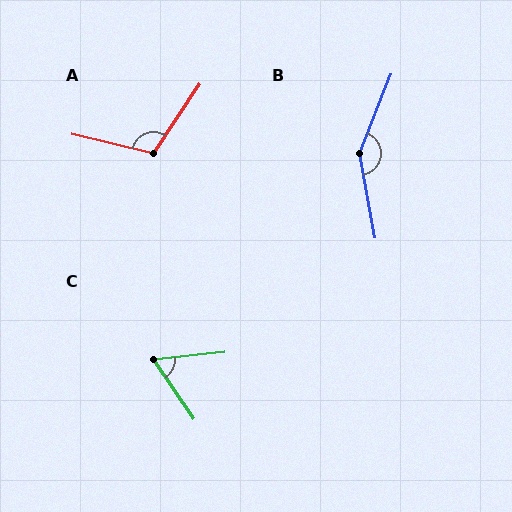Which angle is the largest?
B, at approximately 148 degrees.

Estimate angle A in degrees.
Approximately 111 degrees.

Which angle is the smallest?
C, at approximately 62 degrees.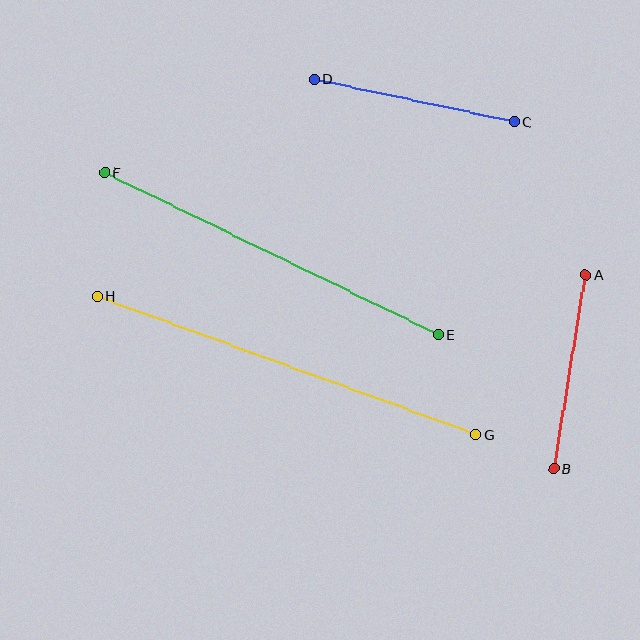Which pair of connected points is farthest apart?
Points G and H are farthest apart.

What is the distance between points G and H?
The distance is approximately 403 pixels.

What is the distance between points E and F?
The distance is approximately 371 pixels.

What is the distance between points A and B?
The distance is approximately 197 pixels.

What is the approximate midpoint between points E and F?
The midpoint is at approximately (271, 254) pixels.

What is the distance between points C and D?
The distance is approximately 205 pixels.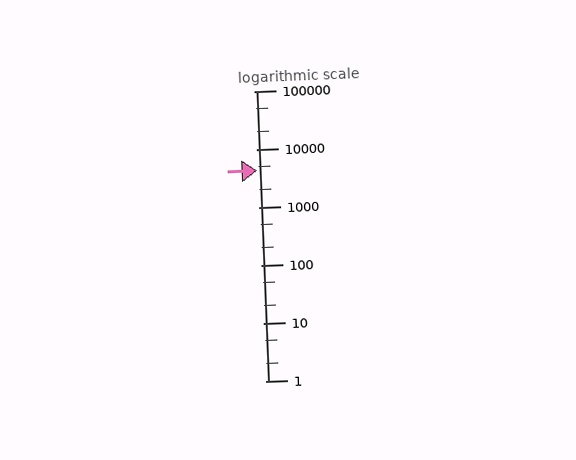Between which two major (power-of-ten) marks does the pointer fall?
The pointer is between 1000 and 10000.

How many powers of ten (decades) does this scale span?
The scale spans 5 decades, from 1 to 100000.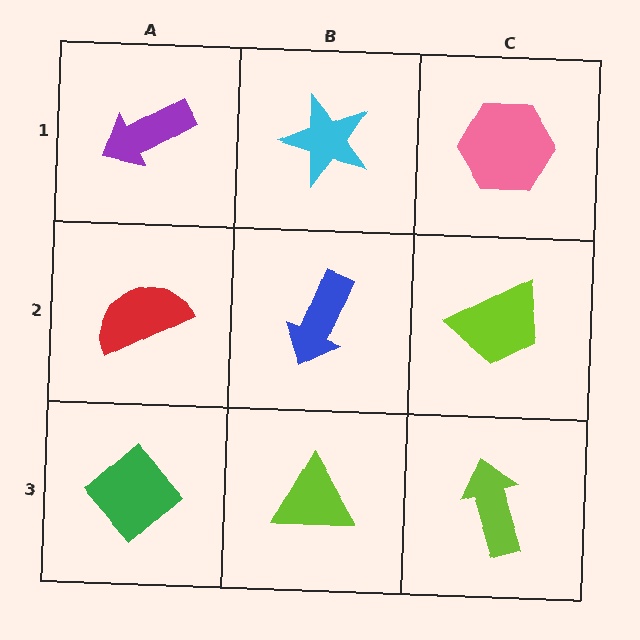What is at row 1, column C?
A pink hexagon.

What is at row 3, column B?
A lime triangle.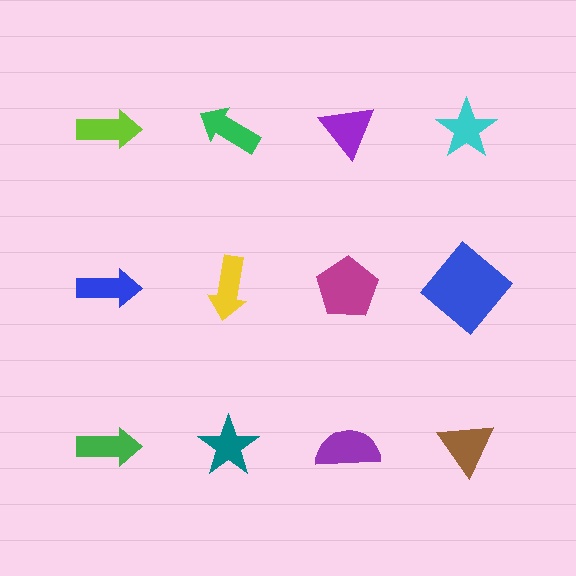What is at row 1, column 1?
A lime arrow.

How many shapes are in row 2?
4 shapes.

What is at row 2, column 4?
A blue diamond.